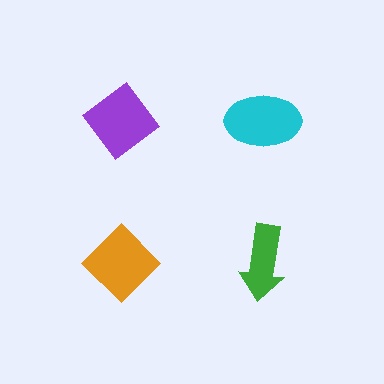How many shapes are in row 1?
2 shapes.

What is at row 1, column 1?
A purple diamond.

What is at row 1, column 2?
A cyan ellipse.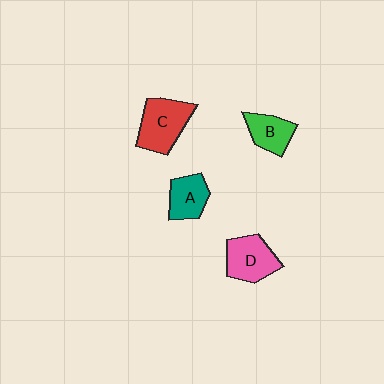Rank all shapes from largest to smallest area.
From largest to smallest: C (red), D (pink), A (teal), B (green).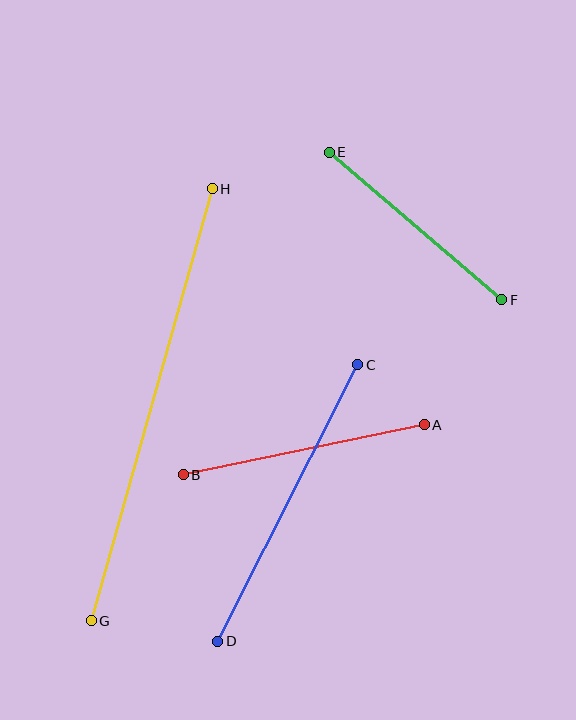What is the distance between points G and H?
The distance is approximately 449 pixels.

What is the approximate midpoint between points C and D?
The midpoint is at approximately (288, 503) pixels.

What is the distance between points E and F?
The distance is approximately 227 pixels.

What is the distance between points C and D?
The distance is approximately 310 pixels.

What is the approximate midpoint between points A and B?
The midpoint is at approximately (304, 450) pixels.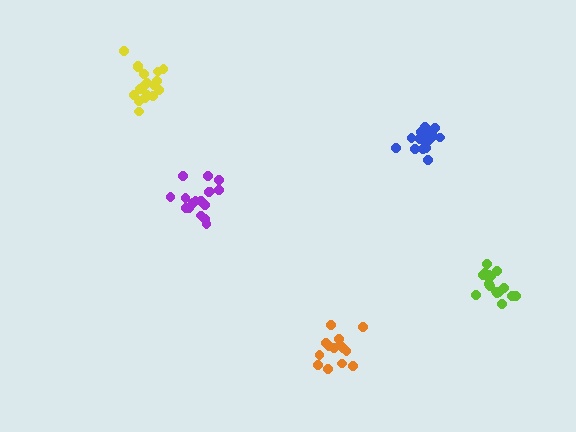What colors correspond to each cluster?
The clusters are colored: yellow, purple, orange, blue, lime.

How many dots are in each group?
Group 1: 18 dots, Group 2: 17 dots, Group 3: 14 dots, Group 4: 18 dots, Group 5: 17 dots (84 total).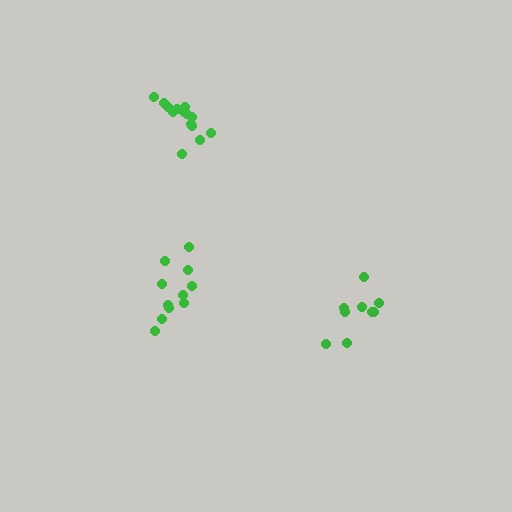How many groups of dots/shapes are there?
There are 3 groups.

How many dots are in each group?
Group 1: 11 dots, Group 2: 9 dots, Group 3: 14 dots (34 total).